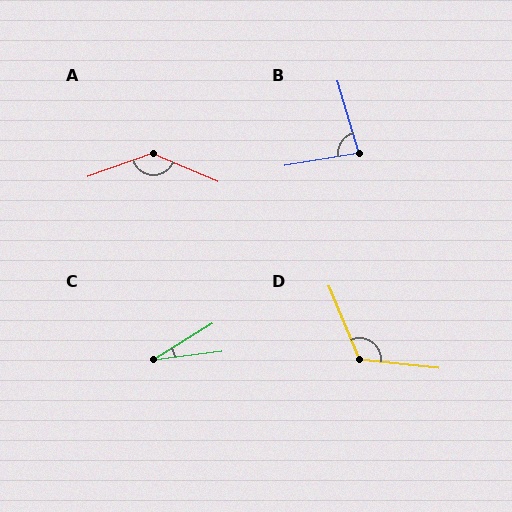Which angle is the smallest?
C, at approximately 24 degrees.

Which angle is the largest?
A, at approximately 138 degrees.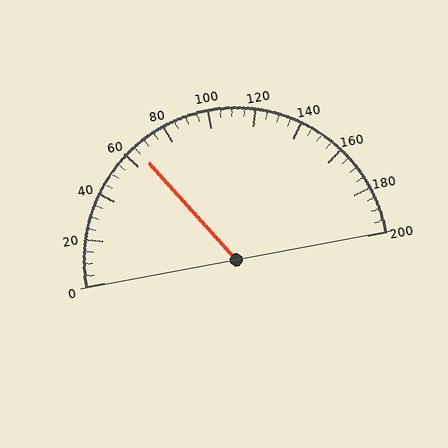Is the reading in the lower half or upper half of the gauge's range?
The reading is in the lower half of the range (0 to 200).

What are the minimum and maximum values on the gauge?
The gauge ranges from 0 to 200.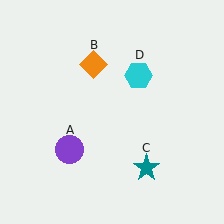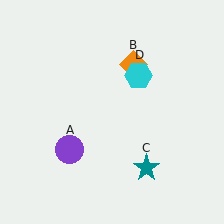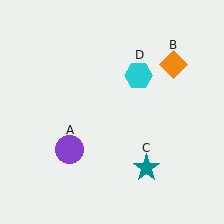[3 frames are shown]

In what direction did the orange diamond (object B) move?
The orange diamond (object B) moved right.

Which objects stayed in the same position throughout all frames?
Purple circle (object A) and teal star (object C) and cyan hexagon (object D) remained stationary.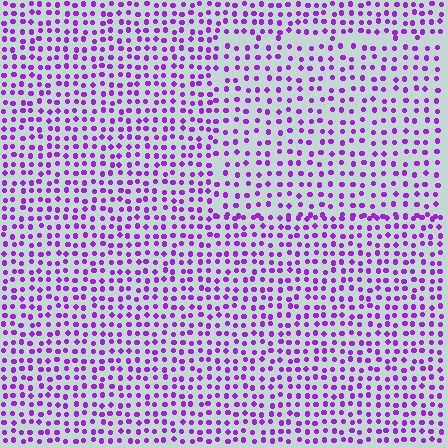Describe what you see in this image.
The image contains small purple elements arranged at two different densities. A rectangle-shaped region is visible where the elements are less densely packed than the surrounding area.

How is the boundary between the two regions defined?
The boundary is defined by a change in element density (approximately 1.4x ratio). All elements are the same color, size, and shape.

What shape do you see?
I see a rectangle.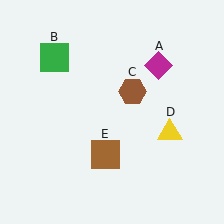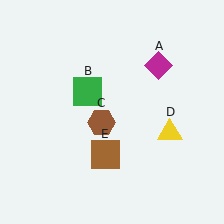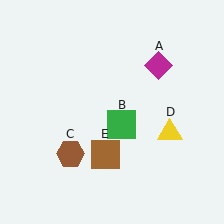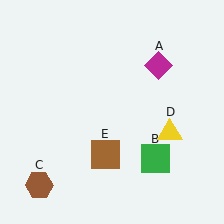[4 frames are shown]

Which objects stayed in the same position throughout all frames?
Magenta diamond (object A) and yellow triangle (object D) and brown square (object E) remained stationary.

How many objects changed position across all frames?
2 objects changed position: green square (object B), brown hexagon (object C).